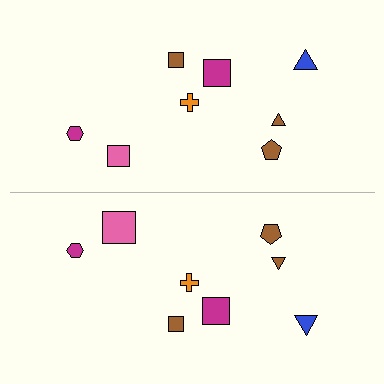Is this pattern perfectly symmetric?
No, the pattern is not perfectly symmetric. The pink square on the bottom side has a different size than its mirror counterpart.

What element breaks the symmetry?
The pink square on the bottom side has a different size than its mirror counterpart.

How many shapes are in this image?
There are 16 shapes in this image.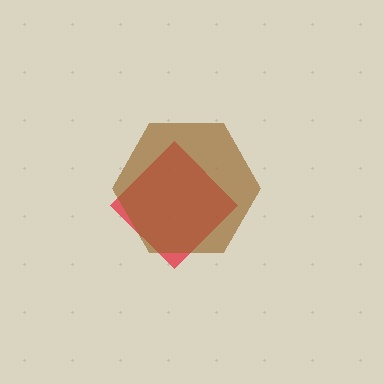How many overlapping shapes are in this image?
There are 2 overlapping shapes in the image.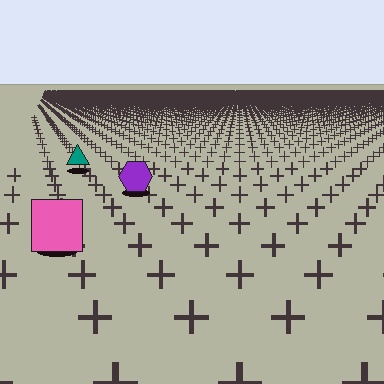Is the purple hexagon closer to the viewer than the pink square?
No. The pink square is closer — you can tell from the texture gradient: the ground texture is coarser near it.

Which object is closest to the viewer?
The pink square is closest. The texture marks near it are larger and more spread out.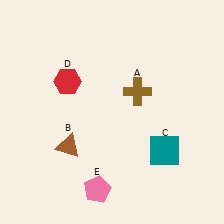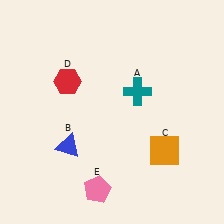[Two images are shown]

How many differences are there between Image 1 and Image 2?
There are 3 differences between the two images.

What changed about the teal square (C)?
In Image 1, C is teal. In Image 2, it changed to orange.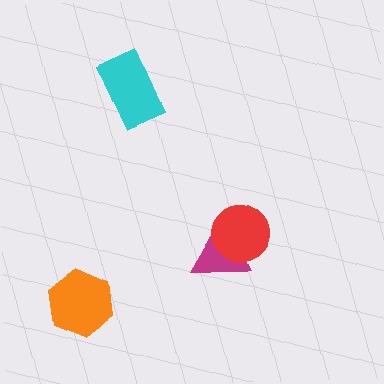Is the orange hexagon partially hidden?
No, no other shape covers it.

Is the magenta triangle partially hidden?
Yes, it is partially covered by another shape.